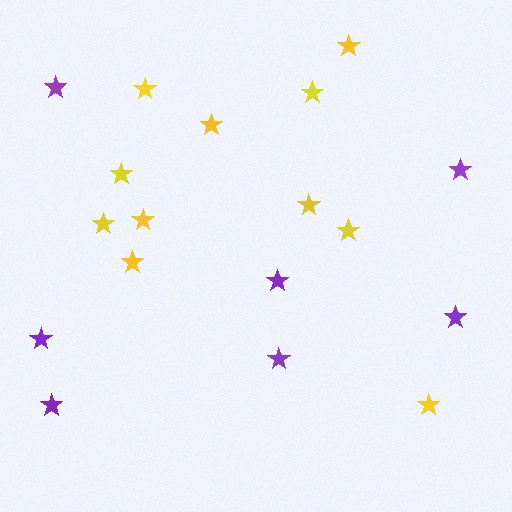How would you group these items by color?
There are 2 groups: one group of purple stars (7) and one group of yellow stars (11).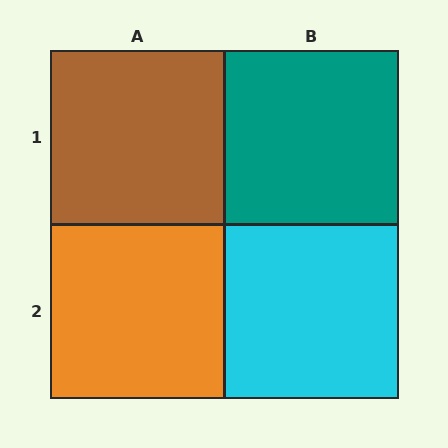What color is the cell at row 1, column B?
Teal.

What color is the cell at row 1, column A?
Brown.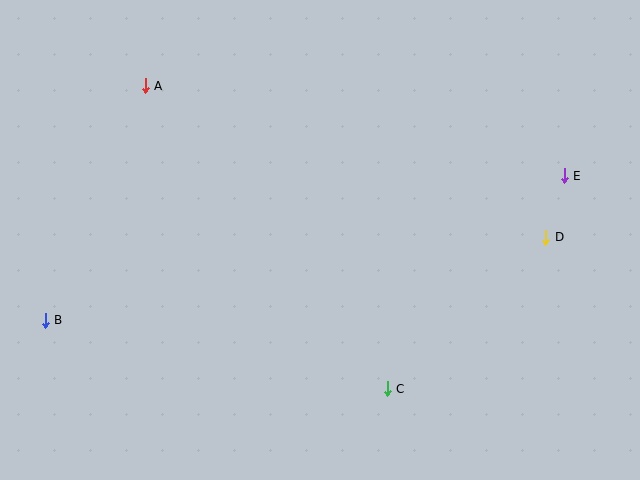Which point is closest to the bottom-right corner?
Point D is closest to the bottom-right corner.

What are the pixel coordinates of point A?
Point A is at (145, 86).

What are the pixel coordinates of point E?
Point E is at (564, 176).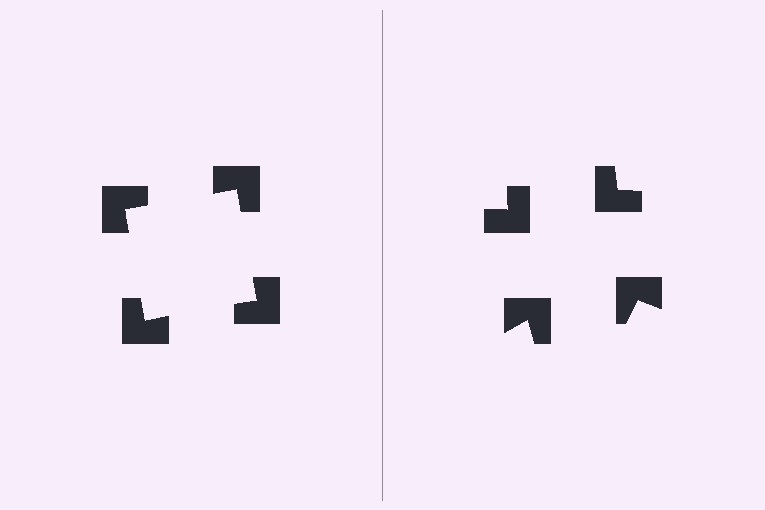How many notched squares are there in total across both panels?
8 — 4 on each side.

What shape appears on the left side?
An illusory square.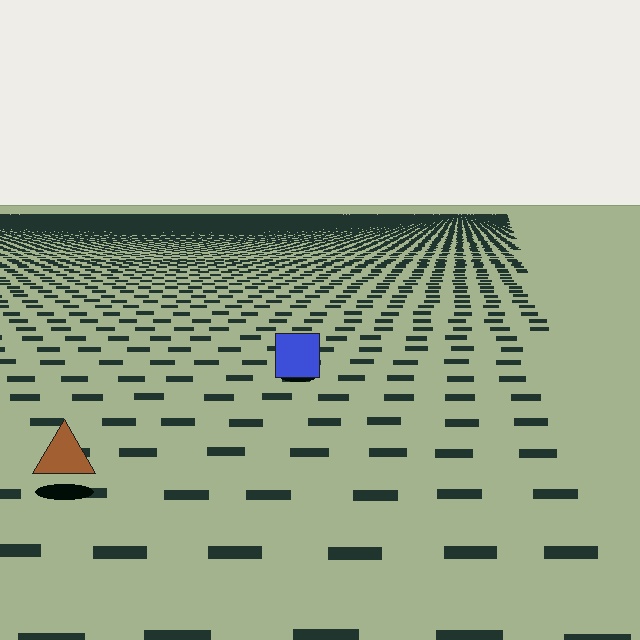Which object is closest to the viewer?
The brown triangle is closest. The texture marks near it are larger and more spread out.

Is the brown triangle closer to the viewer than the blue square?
Yes. The brown triangle is closer — you can tell from the texture gradient: the ground texture is coarser near it.